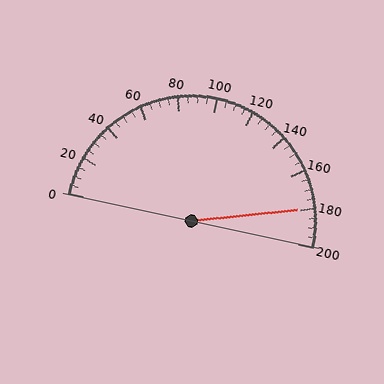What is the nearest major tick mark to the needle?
The nearest major tick mark is 180.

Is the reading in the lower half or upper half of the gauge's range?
The reading is in the upper half of the range (0 to 200).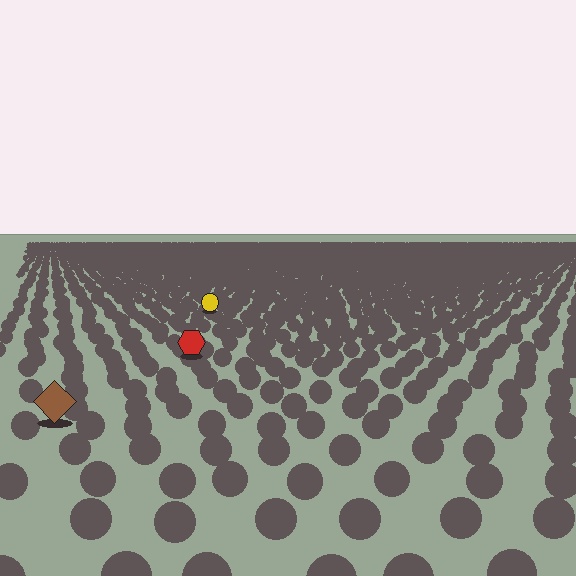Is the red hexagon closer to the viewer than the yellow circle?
Yes. The red hexagon is closer — you can tell from the texture gradient: the ground texture is coarser near it.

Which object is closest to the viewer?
The brown diamond is closest. The texture marks near it are larger and more spread out.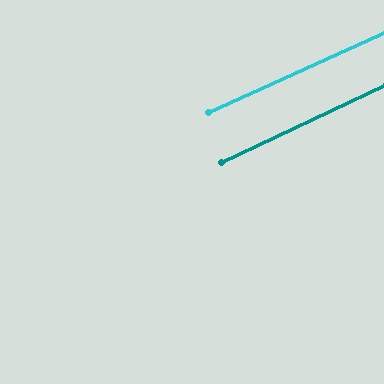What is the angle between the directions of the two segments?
Approximately 1 degree.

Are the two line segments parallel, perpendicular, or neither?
Parallel — their directions differ by only 1.0°.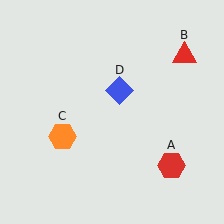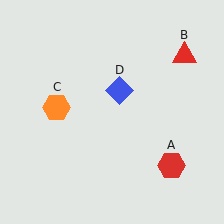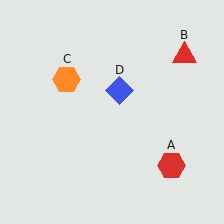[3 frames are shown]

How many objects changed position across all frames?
1 object changed position: orange hexagon (object C).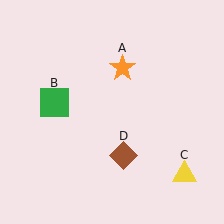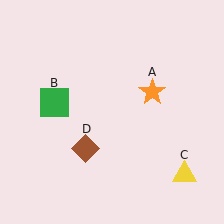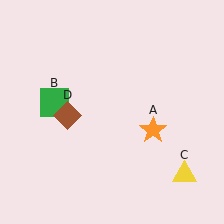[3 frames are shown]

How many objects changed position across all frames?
2 objects changed position: orange star (object A), brown diamond (object D).